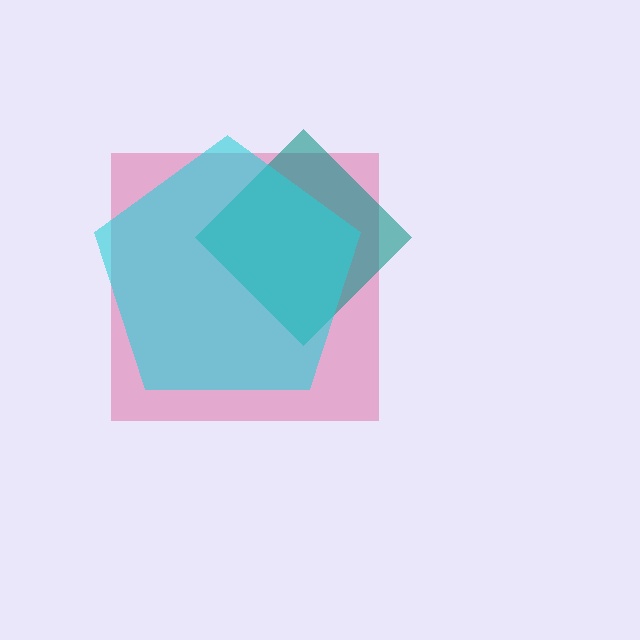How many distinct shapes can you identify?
There are 3 distinct shapes: a pink square, a teal diamond, a cyan pentagon.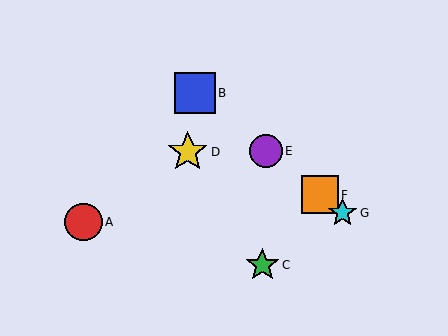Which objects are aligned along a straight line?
Objects B, E, F, G are aligned along a straight line.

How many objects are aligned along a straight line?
4 objects (B, E, F, G) are aligned along a straight line.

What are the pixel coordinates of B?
Object B is at (195, 93).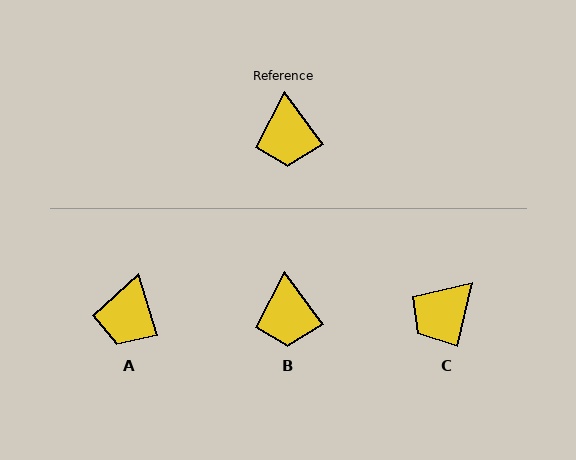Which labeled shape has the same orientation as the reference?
B.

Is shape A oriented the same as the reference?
No, it is off by about 20 degrees.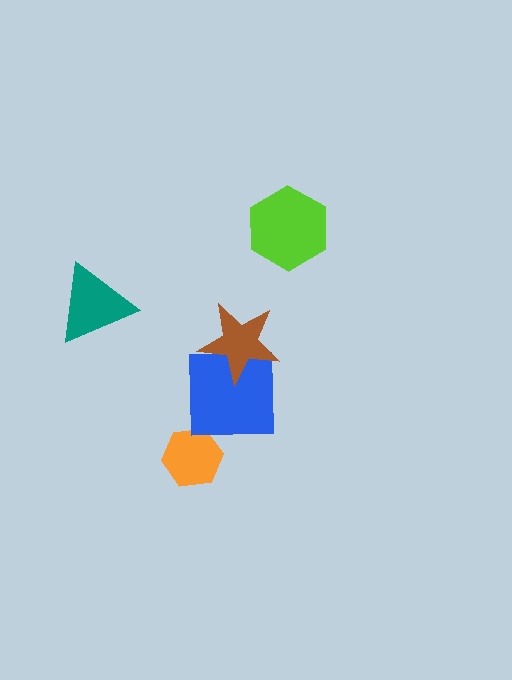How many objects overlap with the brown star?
1 object overlaps with the brown star.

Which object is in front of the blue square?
The brown star is in front of the blue square.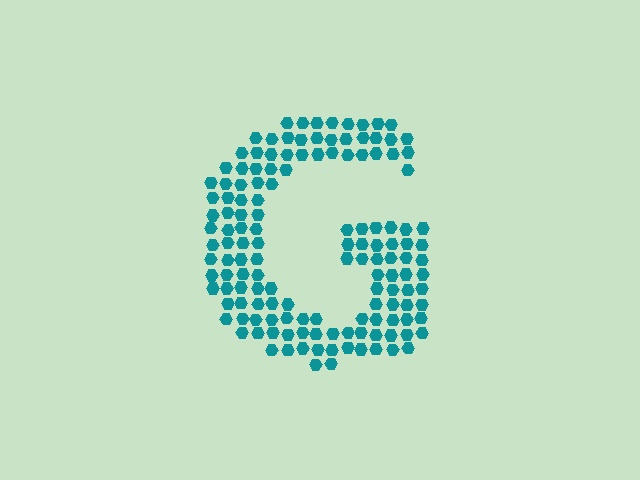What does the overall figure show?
The overall figure shows the letter G.